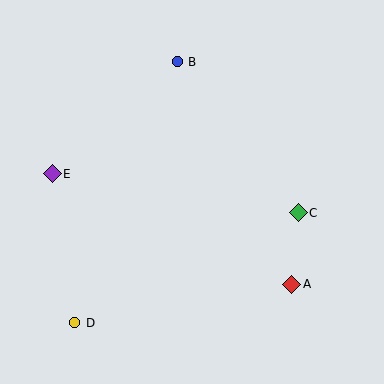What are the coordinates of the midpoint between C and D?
The midpoint between C and D is at (186, 268).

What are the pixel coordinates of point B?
Point B is at (177, 62).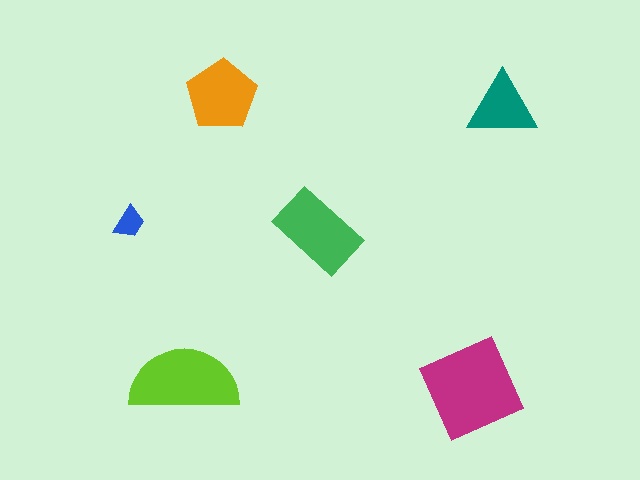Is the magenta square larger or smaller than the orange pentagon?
Larger.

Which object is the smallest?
The blue trapezoid.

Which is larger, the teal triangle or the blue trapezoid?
The teal triangle.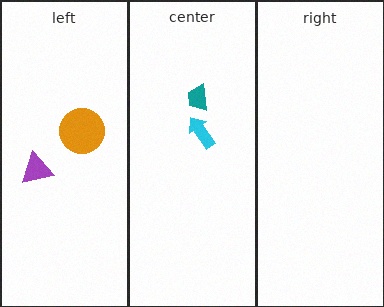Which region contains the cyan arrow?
The center region.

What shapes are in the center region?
The teal trapezoid, the cyan arrow.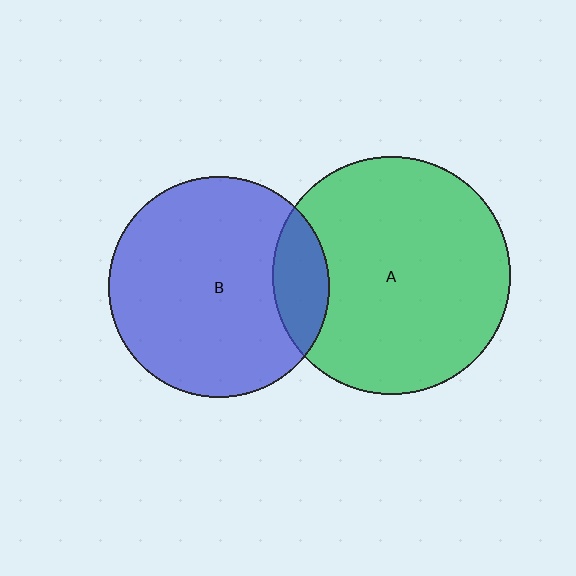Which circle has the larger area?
Circle A (green).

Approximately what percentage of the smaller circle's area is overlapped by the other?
Approximately 15%.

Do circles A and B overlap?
Yes.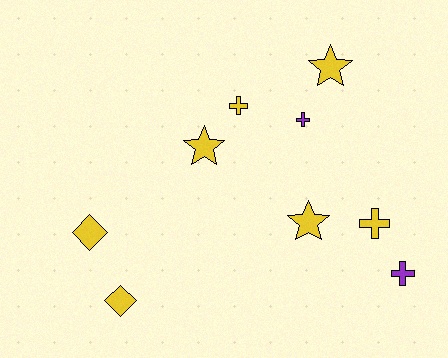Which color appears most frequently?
Yellow, with 7 objects.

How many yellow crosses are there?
There are 2 yellow crosses.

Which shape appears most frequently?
Cross, with 4 objects.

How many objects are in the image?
There are 9 objects.